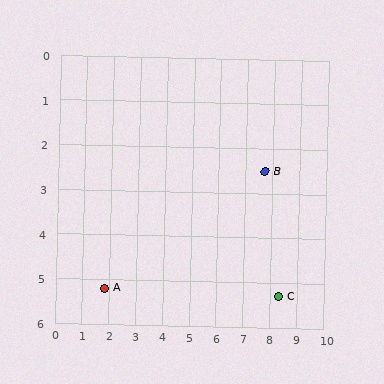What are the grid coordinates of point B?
Point B is at approximately (7.7, 2.5).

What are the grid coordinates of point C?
Point C is at approximately (8.3, 5.3).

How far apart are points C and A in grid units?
Points C and A are about 6.5 grid units apart.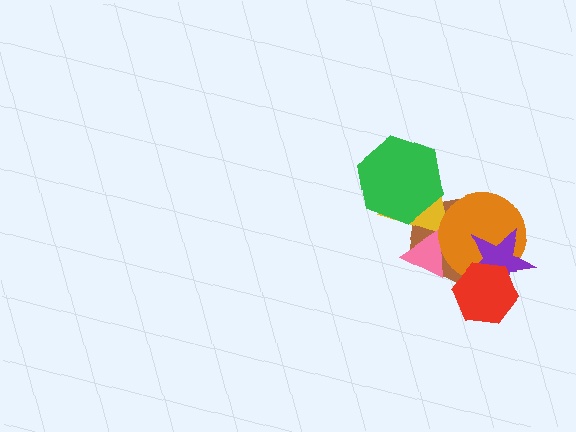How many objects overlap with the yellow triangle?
4 objects overlap with the yellow triangle.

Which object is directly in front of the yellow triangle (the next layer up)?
The green hexagon is directly in front of the yellow triangle.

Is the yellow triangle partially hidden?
Yes, it is partially covered by another shape.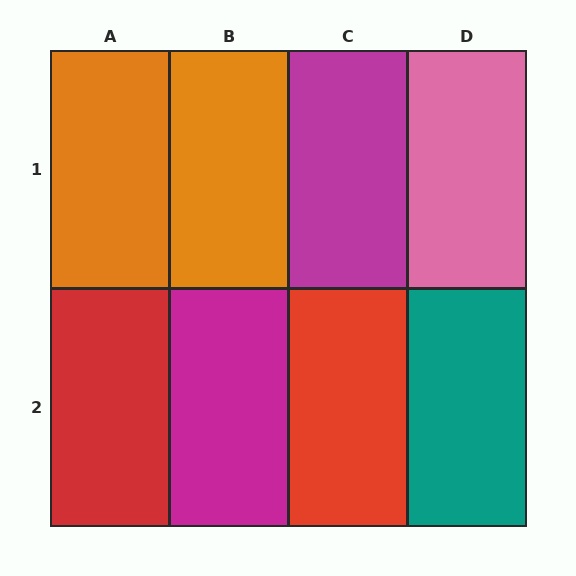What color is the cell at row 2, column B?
Magenta.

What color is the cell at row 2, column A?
Red.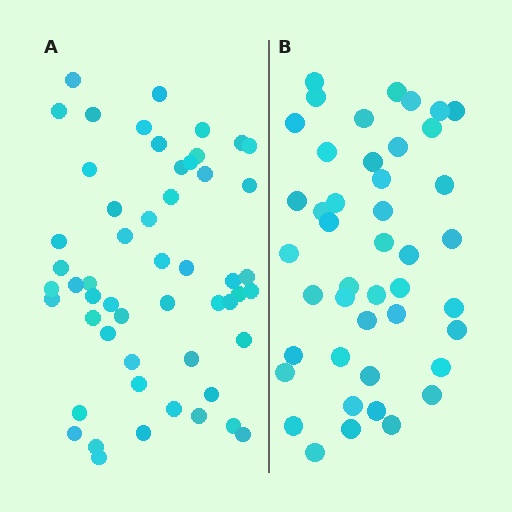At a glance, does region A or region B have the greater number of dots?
Region A (the left region) has more dots.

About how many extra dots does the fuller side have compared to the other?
Region A has roughly 8 or so more dots than region B.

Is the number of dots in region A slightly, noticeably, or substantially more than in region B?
Region A has only slightly more — the two regions are fairly close. The ratio is roughly 1.2 to 1.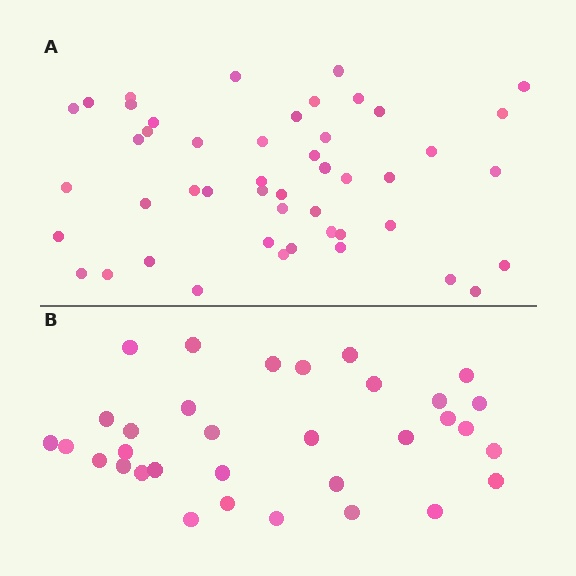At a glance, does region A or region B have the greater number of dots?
Region A (the top region) has more dots.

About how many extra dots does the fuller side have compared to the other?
Region A has approximately 15 more dots than region B.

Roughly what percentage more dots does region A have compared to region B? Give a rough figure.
About 45% more.